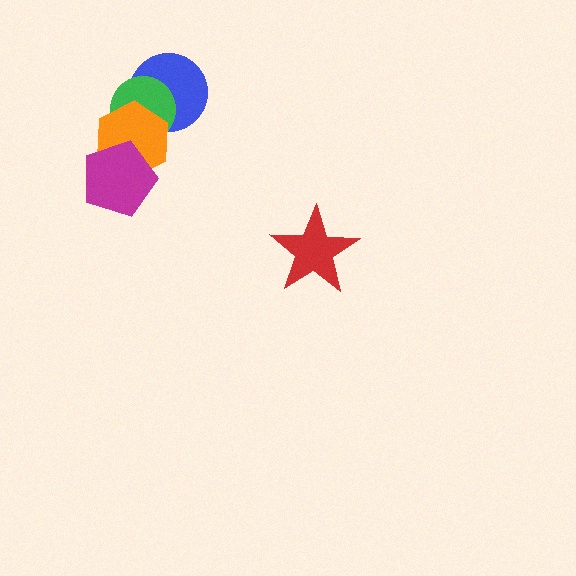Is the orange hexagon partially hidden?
Yes, it is partially covered by another shape.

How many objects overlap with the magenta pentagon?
1 object overlaps with the magenta pentagon.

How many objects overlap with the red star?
0 objects overlap with the red star.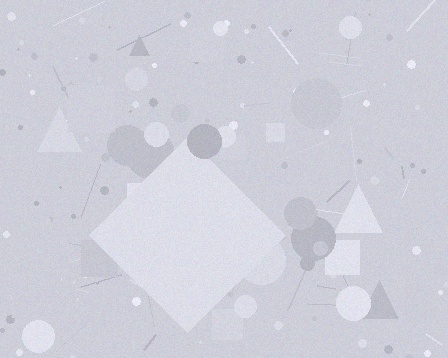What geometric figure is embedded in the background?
A diamond is embedded in the background.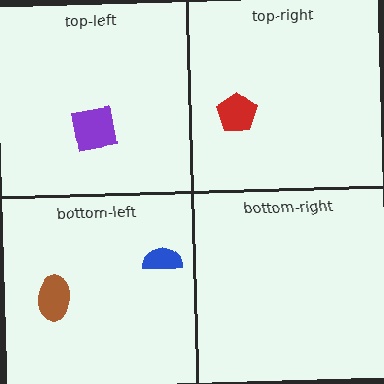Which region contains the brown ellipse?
The bottom-left region.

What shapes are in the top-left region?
The purple square.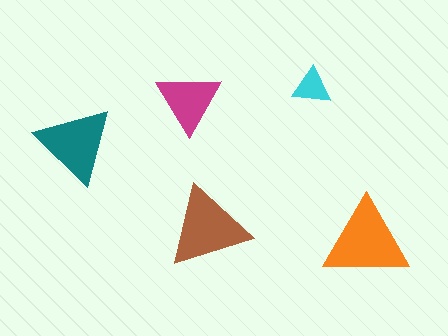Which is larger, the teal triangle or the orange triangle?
The orange one.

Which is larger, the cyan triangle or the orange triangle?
The orange one.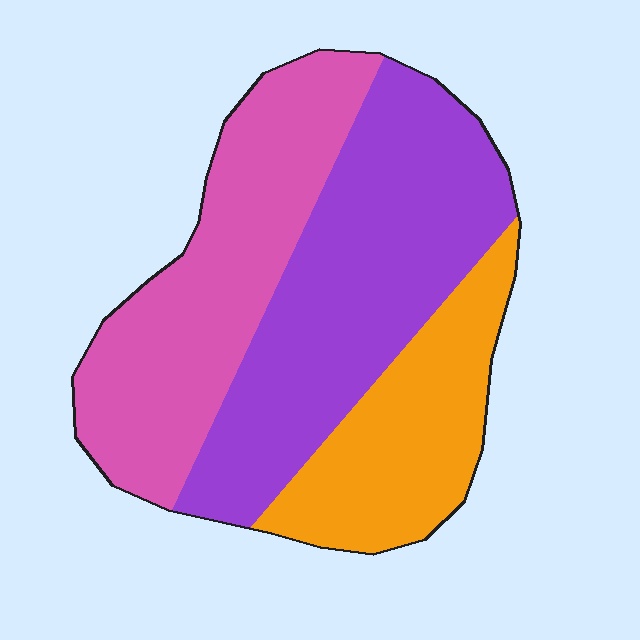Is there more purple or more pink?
Purple.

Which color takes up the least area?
Orange, at roughly 25%.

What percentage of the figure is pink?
Pink covers around 35% of the figure.